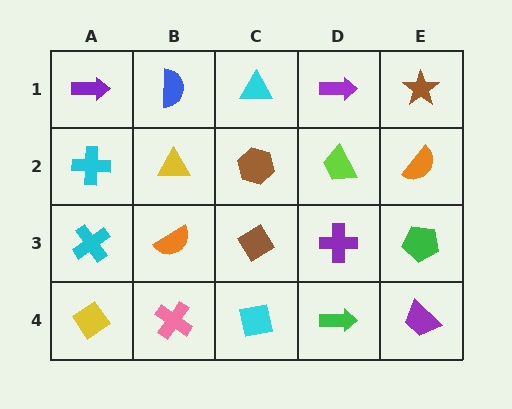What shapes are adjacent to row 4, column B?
An orange semicircle (row 3, column B), a yellow diamond (row 4, column A), a cyan square (row 4, column C).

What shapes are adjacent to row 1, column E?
An orange semicircle (row 2, column E), a purple arrow (row 1, column D).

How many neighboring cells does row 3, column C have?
4.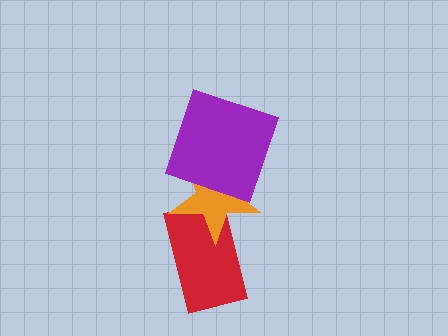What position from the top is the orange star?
The orange star is 2nd from the top.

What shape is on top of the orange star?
The purple square is on top of the orange star.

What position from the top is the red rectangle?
The red rectangle is 3rd from the top.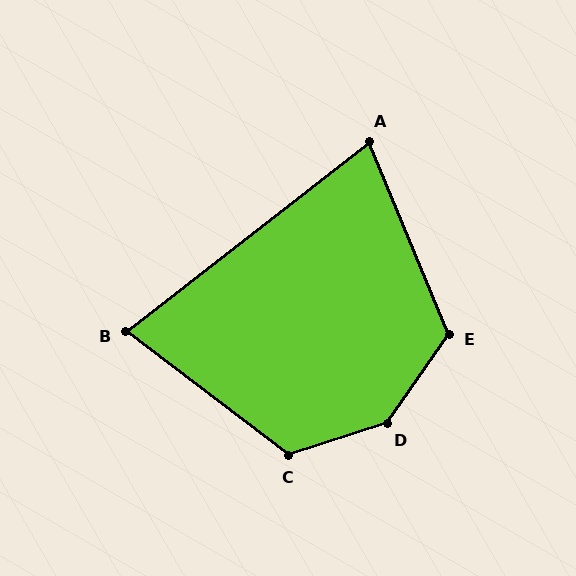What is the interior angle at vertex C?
Approximately 124 degrees (obtuse).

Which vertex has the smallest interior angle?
A, at approximately 75 degrees.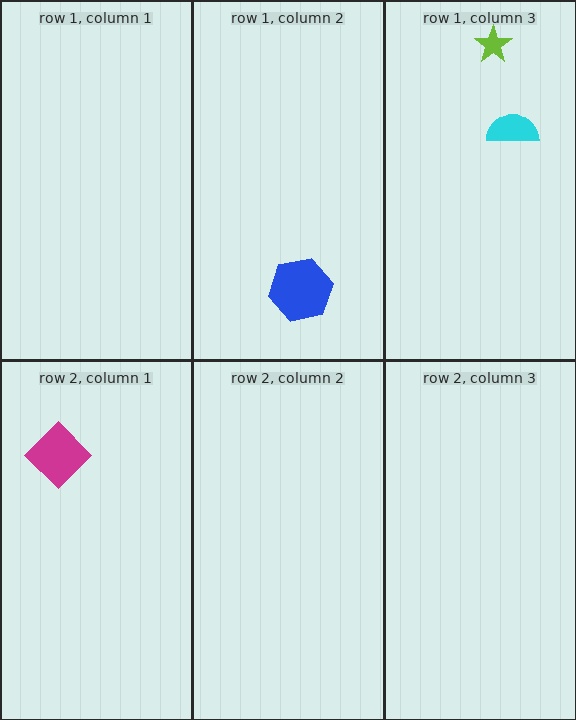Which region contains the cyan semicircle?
The row 1, column 3 region.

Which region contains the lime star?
The row 1, column 3 region.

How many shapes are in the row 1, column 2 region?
1.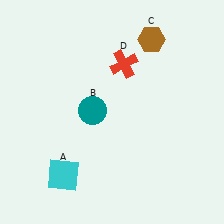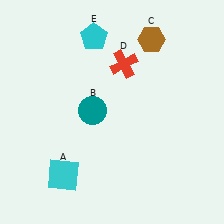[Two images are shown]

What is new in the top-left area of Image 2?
A cyan pentagon (E) was added in the top-left area of Image 2.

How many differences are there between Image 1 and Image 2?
There is 1 difference between the two images.